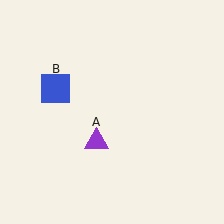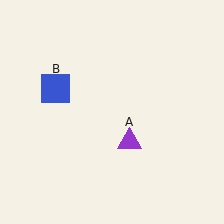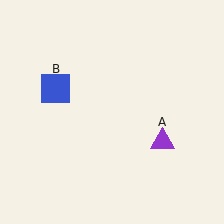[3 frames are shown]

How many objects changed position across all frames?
1 object changed position: purple triangle (object A).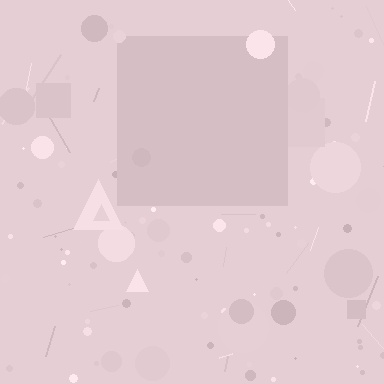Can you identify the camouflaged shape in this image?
The camouflaged shape is a square.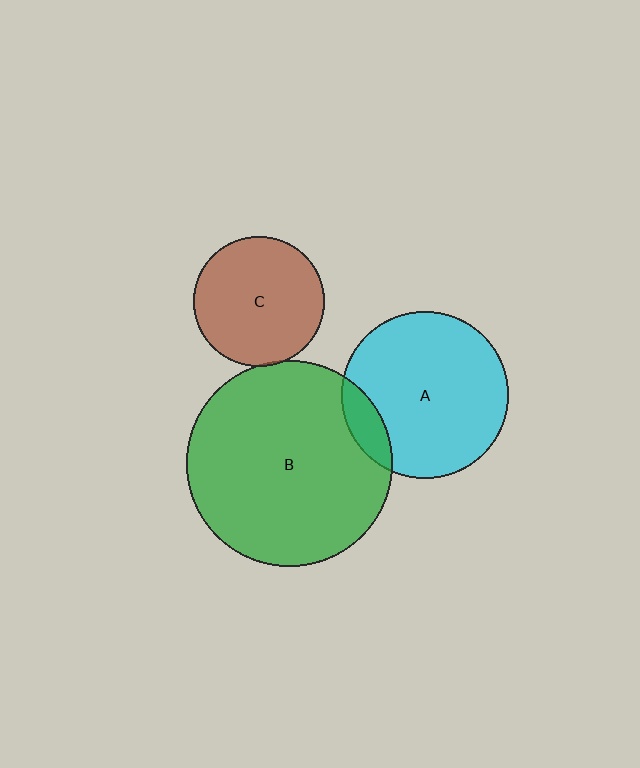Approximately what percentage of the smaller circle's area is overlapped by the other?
Approximately 5%.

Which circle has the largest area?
Circle B (green).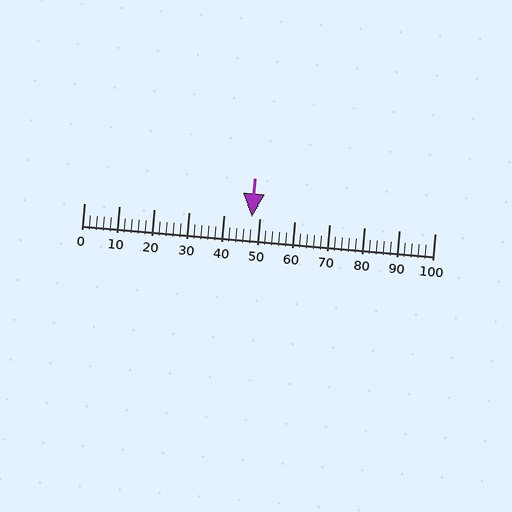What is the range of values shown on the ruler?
The ruler shows values from 0 to 100.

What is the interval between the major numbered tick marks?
The major tick marks are spaced 10 units apart.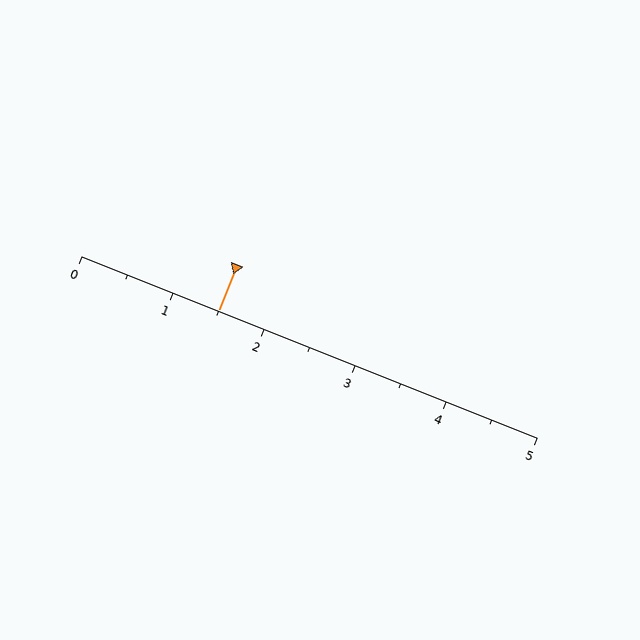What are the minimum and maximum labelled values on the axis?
The axis runs from 0 to 5.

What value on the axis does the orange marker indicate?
The marker indicates approximately 1.5.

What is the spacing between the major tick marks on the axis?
The major ticks are spaced 1 apart.